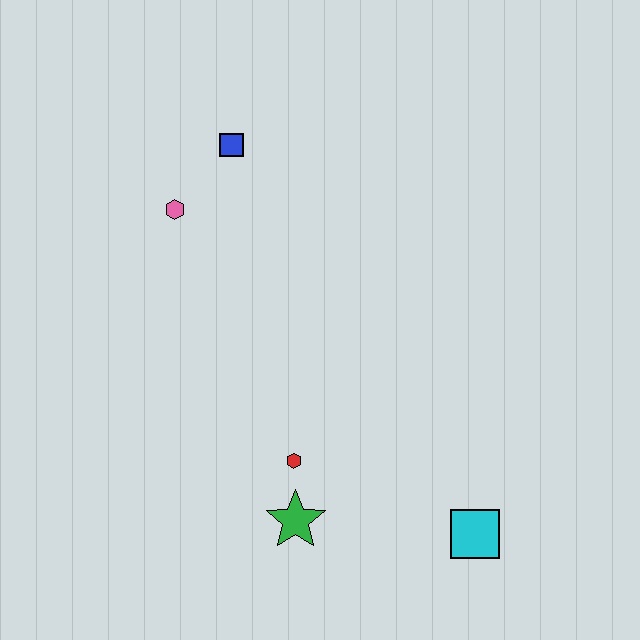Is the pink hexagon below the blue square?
Yes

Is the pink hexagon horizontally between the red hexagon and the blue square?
No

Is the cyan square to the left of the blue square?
No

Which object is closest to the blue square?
The pink hexagon is closest to the blue square.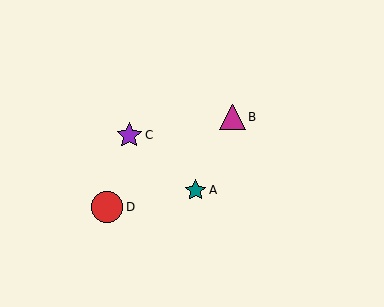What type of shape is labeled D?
Shape D is a red circle.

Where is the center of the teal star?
The center of the teal star is at (195, 190).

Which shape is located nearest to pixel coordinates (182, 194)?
The teal star (labeled A) at (195, 190) is nearest to that location.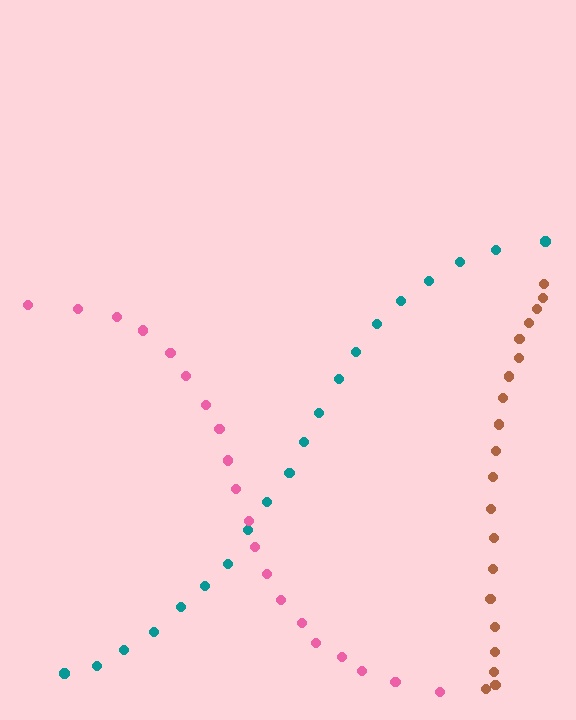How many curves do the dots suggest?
There are 3 distinct paths.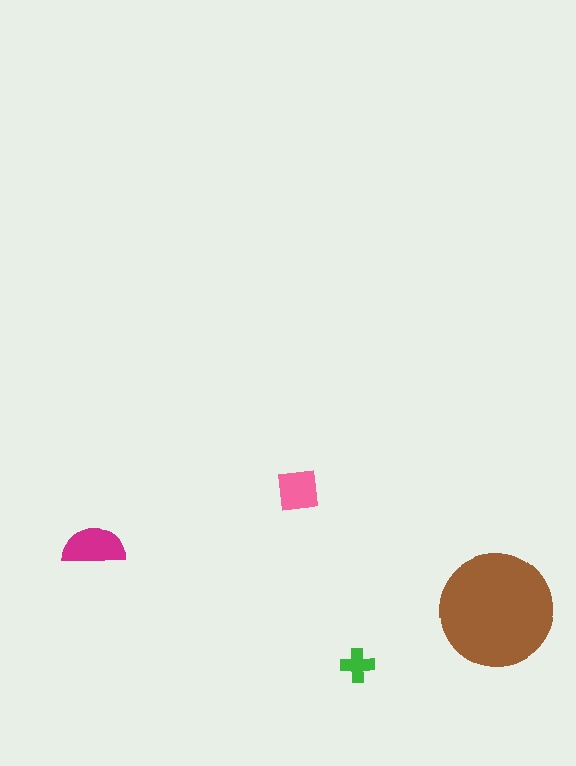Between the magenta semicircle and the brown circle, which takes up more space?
The brown circle.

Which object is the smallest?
The green cross.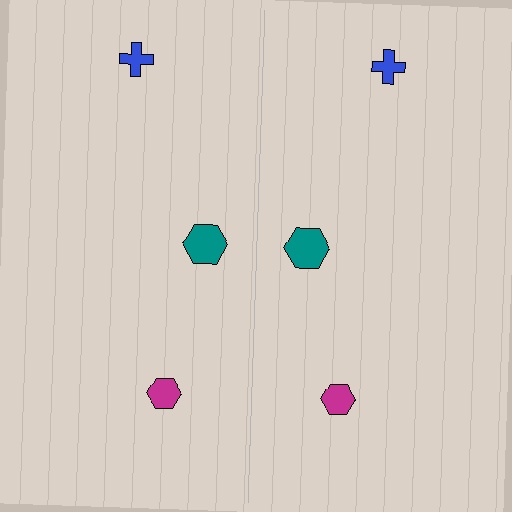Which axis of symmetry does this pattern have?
The pattern has a vertical axis of symmetry running through the center of the image.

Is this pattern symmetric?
Yes, this pattern has bilateral (reflection) symmetry.